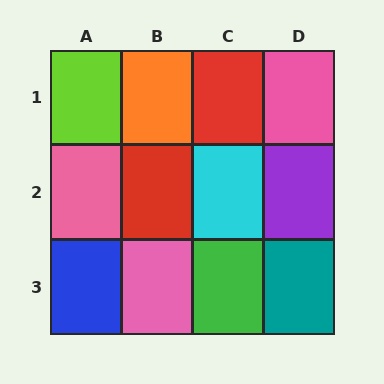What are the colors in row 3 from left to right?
Blue, pink, green, teal.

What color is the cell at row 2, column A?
Pink.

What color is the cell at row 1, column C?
Red.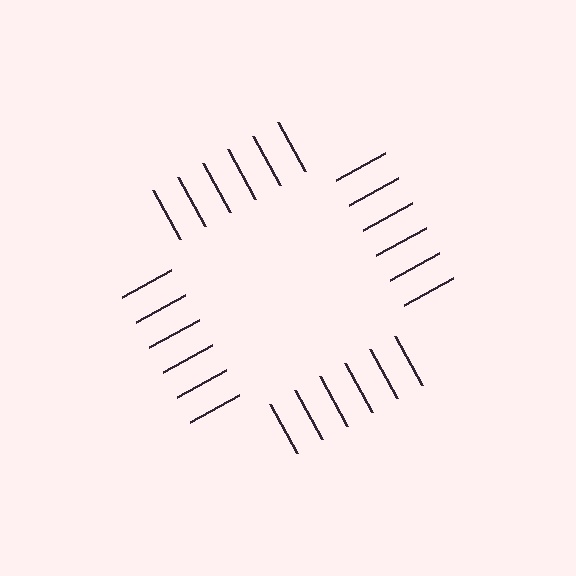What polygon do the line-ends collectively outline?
An illusory square — the line segments terminate on its edges but no continuous stroke is drawn.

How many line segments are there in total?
24 — 6 along each of the 4 edges.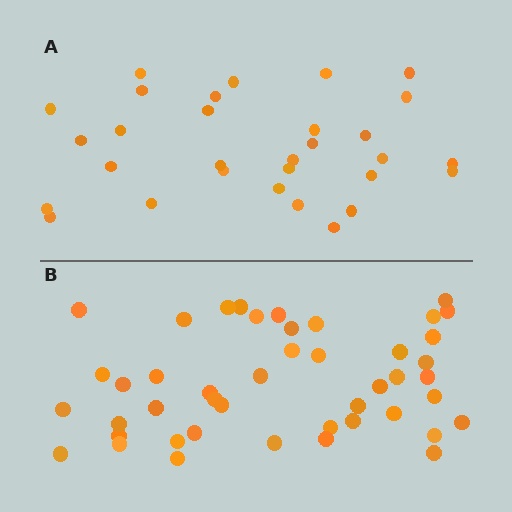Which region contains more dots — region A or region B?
Region B (the bottom region) has more dots.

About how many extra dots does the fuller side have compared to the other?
Region B has approximately 15 more dots than region A.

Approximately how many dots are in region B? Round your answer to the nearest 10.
About 40 dots. (The exact count is 45, which rounds to 40.)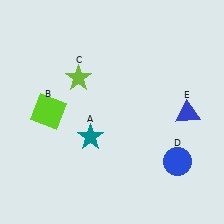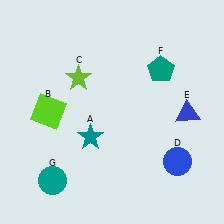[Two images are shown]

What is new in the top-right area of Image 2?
A teal pentagon (F) was added in the top-right area of Image 2.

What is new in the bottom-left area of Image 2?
A teal circle (G) was added in the bottom-left area of Image 2.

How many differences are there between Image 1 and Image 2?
There are 2 differences between the two images.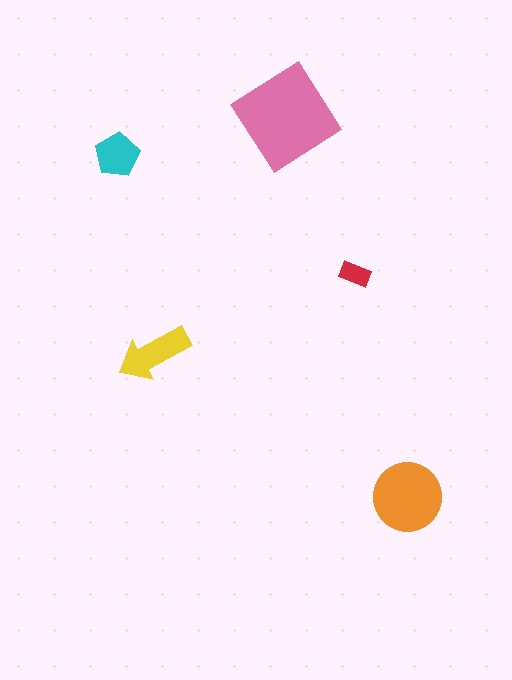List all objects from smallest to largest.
The red rectangle, the cyan pentagon, the yellow arrow, the orange circle, the pink diamond.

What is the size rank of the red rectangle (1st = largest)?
5th.